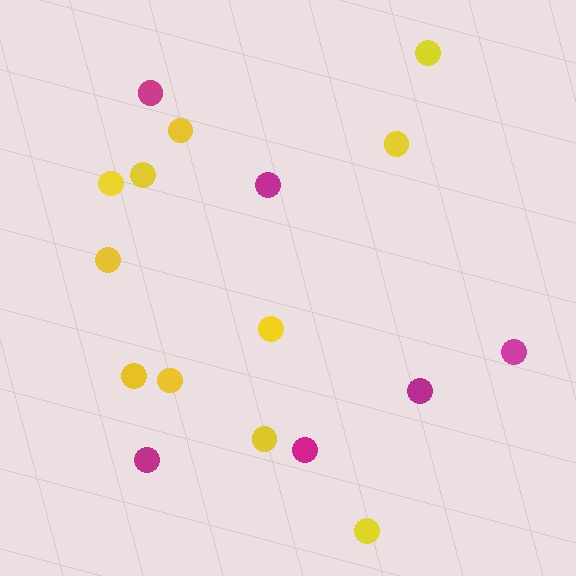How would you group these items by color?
There are 2 groups: one group of yellow circles (11) and one group of magenta circles (6).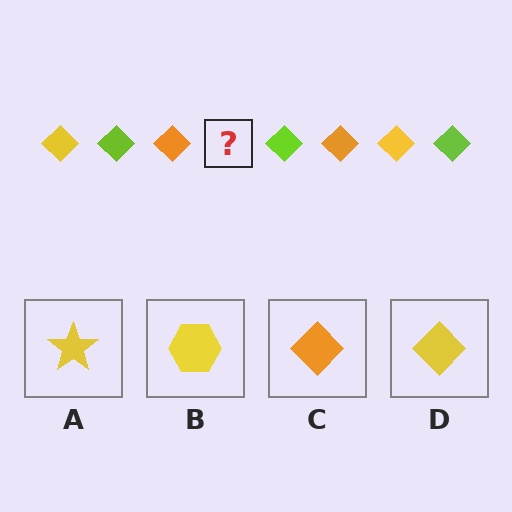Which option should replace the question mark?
Option D.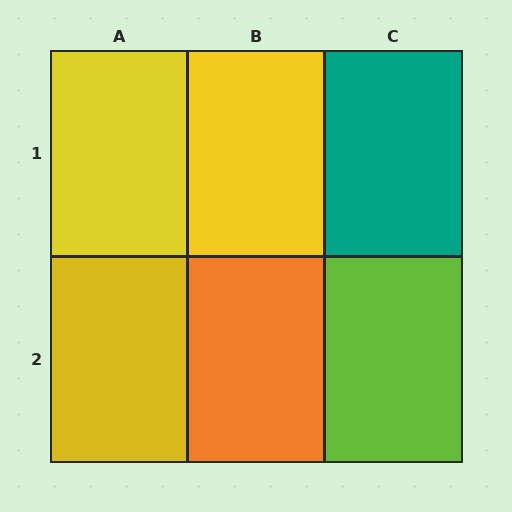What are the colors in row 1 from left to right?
Yellow, yellow, teal.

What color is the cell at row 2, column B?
Orange.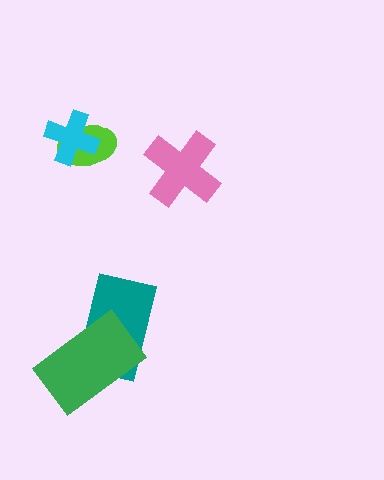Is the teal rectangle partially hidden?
Yes, it is partially covered by another shape.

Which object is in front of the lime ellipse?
The cyan cross is in front of the lime ellipse.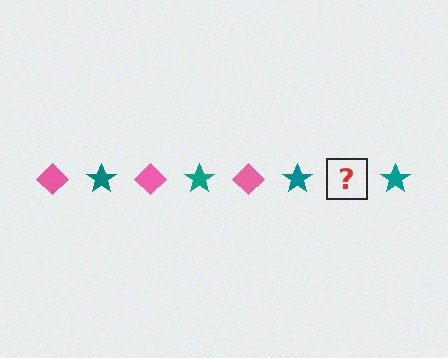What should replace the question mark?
The question mark should be replaced with a pink diamond.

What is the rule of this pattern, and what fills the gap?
The rule is that the pattern alternates between pink diamond and teal star. The gap should be filled with a pink diamond.